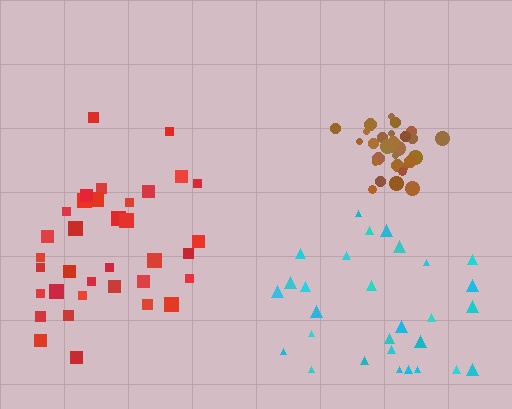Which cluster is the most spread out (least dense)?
Cyan.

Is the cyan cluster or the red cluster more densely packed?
Red.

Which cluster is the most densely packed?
Brown.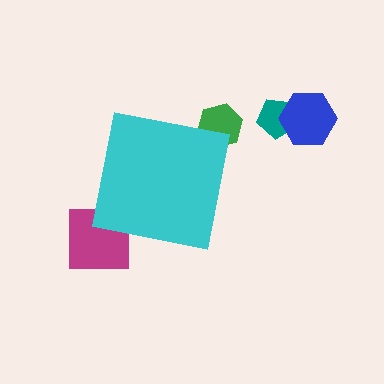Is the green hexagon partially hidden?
Yes, the green hexagon is partially hidden behind the cyan square.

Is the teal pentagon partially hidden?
No, the teal pentagon is fully visible.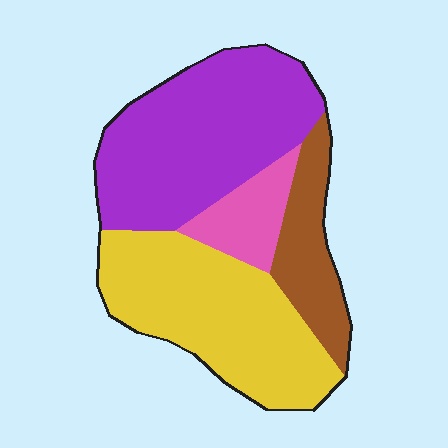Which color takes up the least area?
Pink, at roughly 10%.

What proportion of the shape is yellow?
Yellow takes up about three eighths (3/8) of the shape.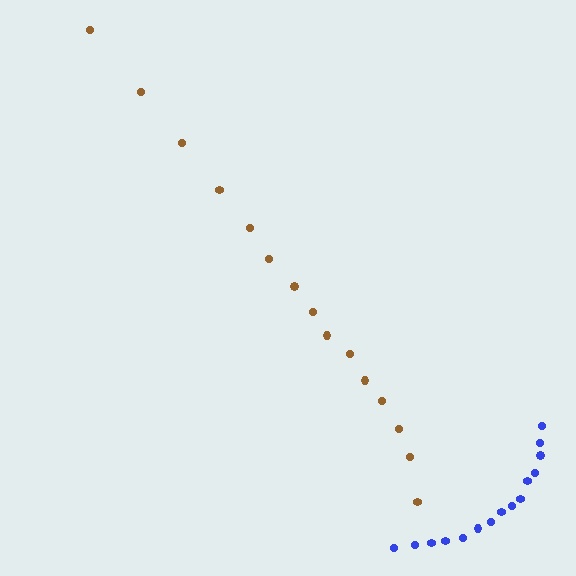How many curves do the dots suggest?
There are 2 distinct paths.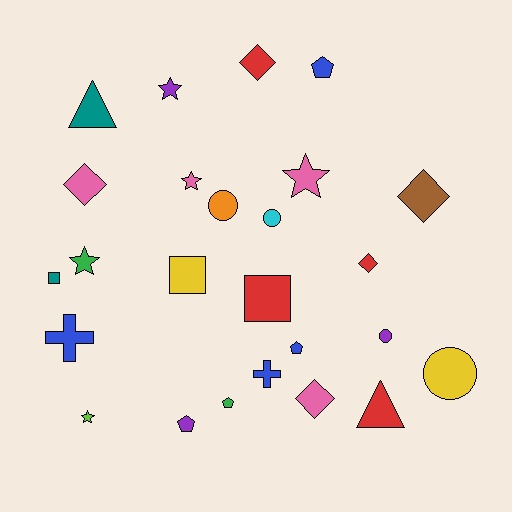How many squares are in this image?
There are 3 squares.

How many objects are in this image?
There are 25 objects.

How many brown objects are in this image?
There is 1 brown object.